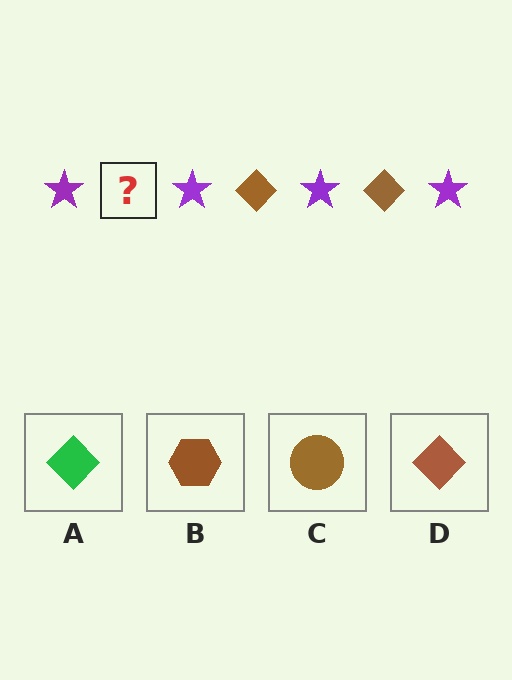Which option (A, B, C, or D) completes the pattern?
D.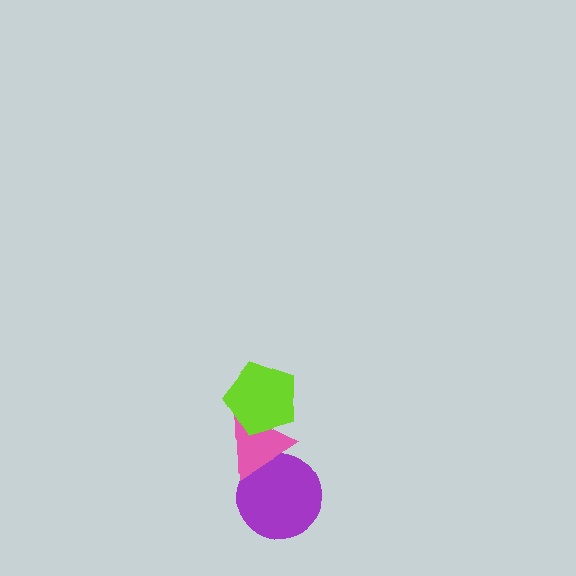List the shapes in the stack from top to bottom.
From top to bottom: the lime pentagon, the pink triangle, the purple circle.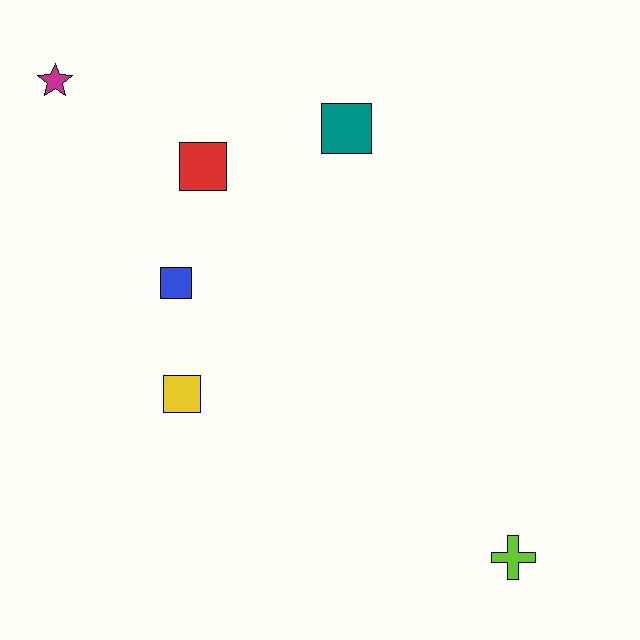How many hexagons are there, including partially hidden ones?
There are no hexagons.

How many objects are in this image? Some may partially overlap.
There are 6 objects.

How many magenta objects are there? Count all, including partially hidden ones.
There is 1 magenta object.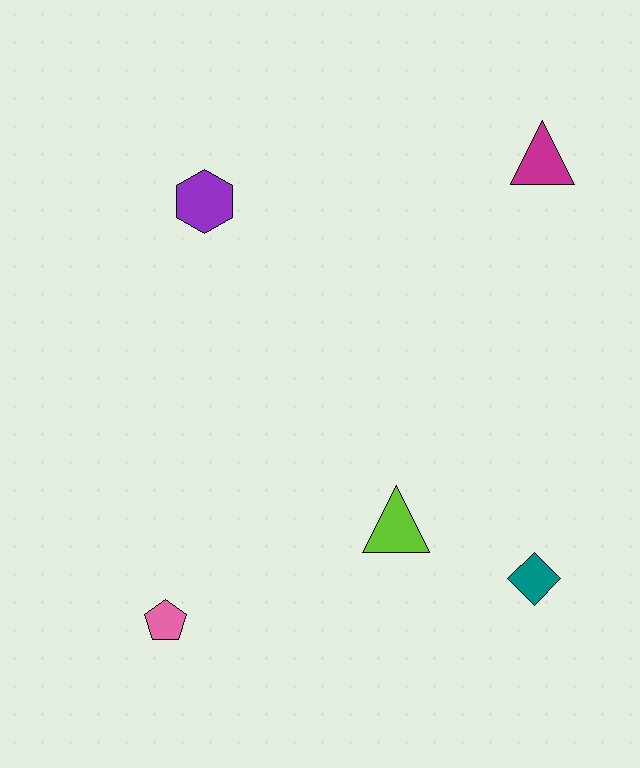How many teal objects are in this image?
There is 1 teal object.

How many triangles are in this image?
There are 2 triangles.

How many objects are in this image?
There are 5 objects.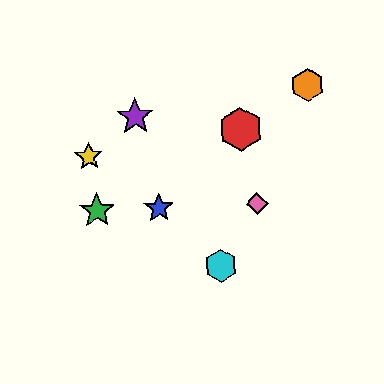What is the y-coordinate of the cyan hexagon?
The cyan hexagon is at y≈266.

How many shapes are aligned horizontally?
3 shapes (the blue star, the green star, the pink diamond) are aligned horizontally.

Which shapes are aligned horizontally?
The blue star, the green star, the pink diamond are aligned horizontally.